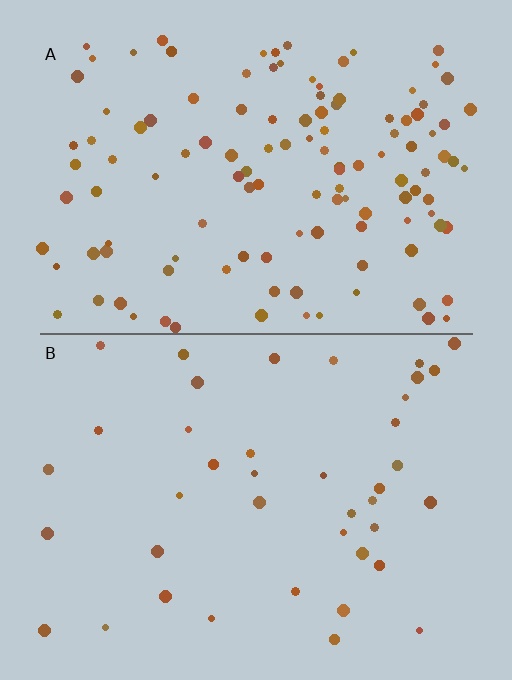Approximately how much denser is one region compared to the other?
Approximately 3.0× — region A over region B.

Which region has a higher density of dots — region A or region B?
A (the top).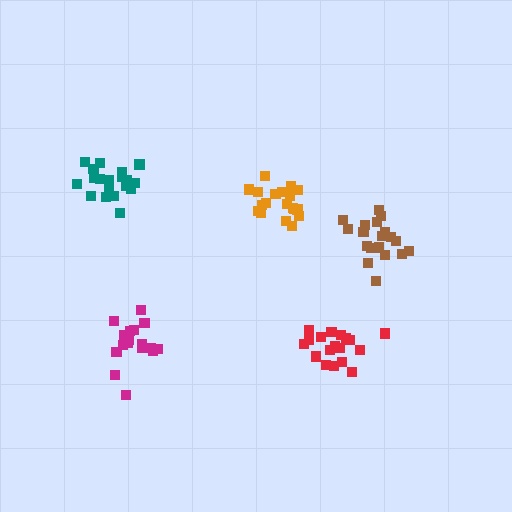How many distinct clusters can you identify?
There are 5 distinct clusters.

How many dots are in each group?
Group 1: 20 dots, Group 2: 17 dots, Group 3: 19 dots, Group 4: 19 dots, Group 5: 19 dots (94 total).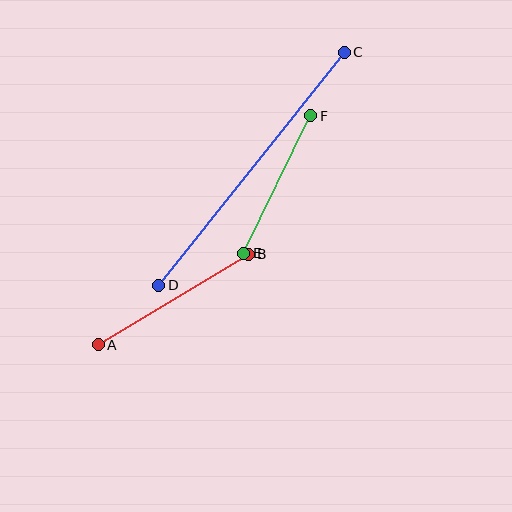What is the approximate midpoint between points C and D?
The midpoint is at approximately (251, 169) pixels.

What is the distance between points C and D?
The distance is approximately 297 pixels.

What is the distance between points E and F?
The distance is approximately 153 pixels.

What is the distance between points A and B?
The distance is approximately 175 pixels.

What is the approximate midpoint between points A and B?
The midpoint is at approximately (173, 299) pixels.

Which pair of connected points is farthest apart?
Points C and D are farthest apart.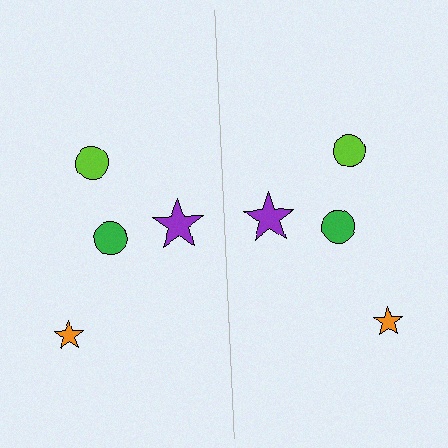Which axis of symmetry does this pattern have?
The pattern has a vertical axis of symmetry running through the center of the image.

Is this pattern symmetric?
Yes, this pattern has bilateral (reflection) symmetry.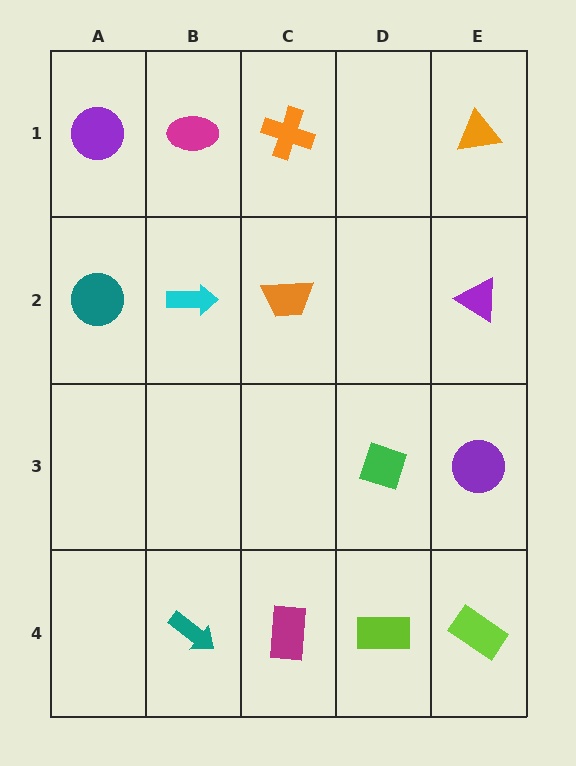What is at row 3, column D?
A green diamond.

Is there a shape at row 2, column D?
No, that cell is empty.